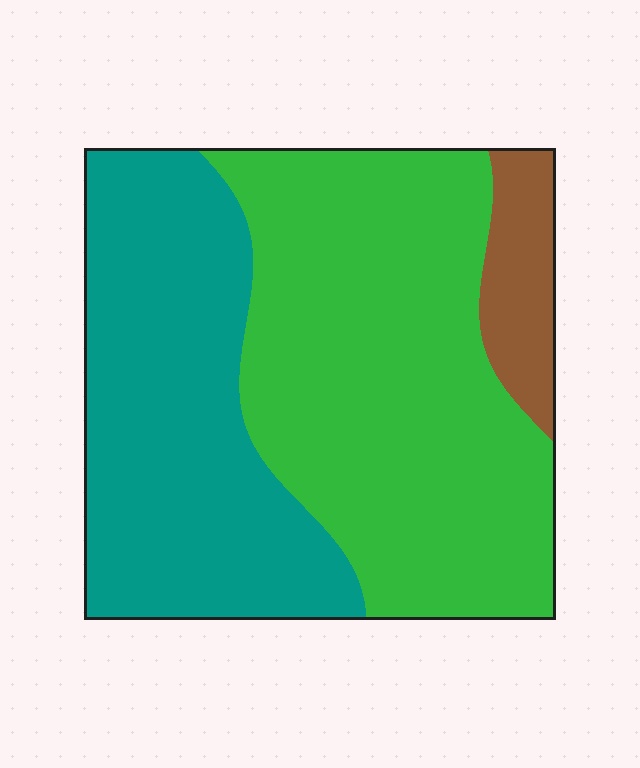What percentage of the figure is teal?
Teal takes up between a quarter and a half of the figure.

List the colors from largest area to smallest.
From largest to smallest: green, teal, brown.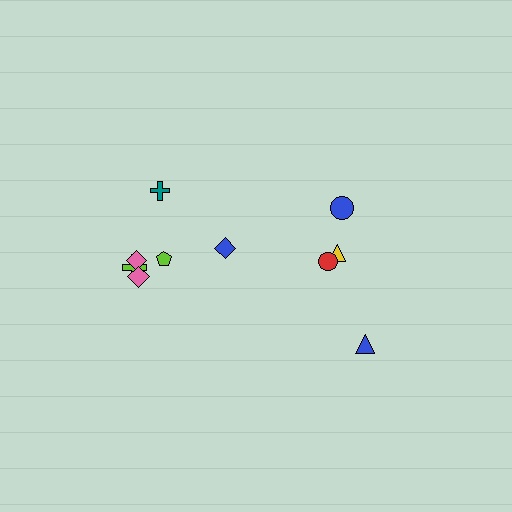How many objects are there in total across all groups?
There are 10 objects.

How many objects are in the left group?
There are 6 objects.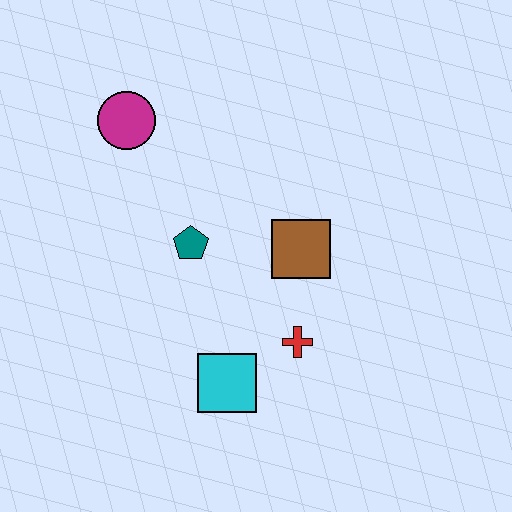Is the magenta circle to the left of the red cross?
Yes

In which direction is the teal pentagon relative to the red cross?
The teal pentagon is to the left of the red cross.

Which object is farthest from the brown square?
The magenta circle is farthest from the brown square.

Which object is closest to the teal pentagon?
The brown square is closest to the teal pentagon.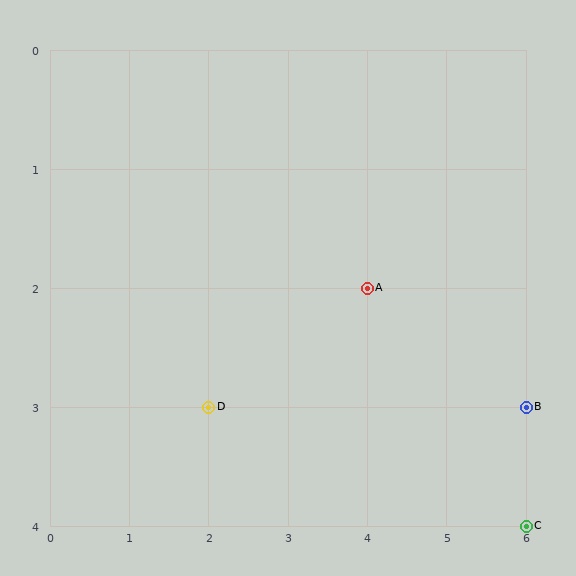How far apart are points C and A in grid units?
Points C and A are 2 columns and 2 rows apart (about 2.8 grid units diagonally).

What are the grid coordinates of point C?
Point C is at grid coordinates (6, 4).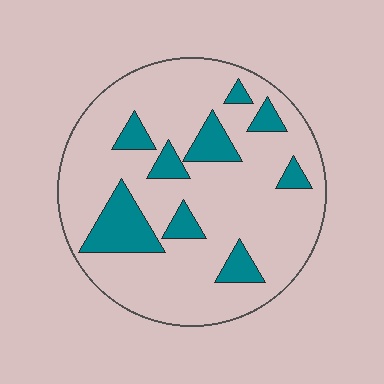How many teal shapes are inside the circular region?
9.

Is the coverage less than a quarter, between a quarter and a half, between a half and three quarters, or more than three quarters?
Less than a quarter.